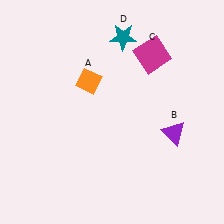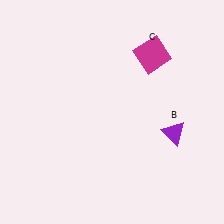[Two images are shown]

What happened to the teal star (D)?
The teal star (D) was removed in Image 2. It was in the top-right area of Image 1.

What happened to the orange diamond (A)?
The orange diamond (A) was removed in Image 2. It was in the top-left area of Image 1.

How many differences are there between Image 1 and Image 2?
There are 2 differences between the two images.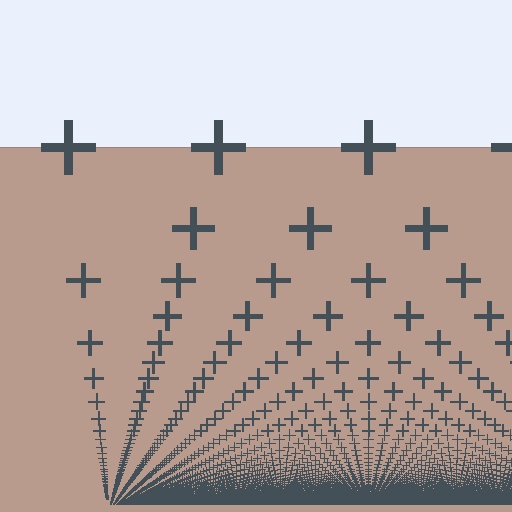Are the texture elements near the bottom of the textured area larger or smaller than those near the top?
Smaller. The gradient is inverted — elements near the bottom are smaller and denser.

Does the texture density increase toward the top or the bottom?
Density increases toward the bottom.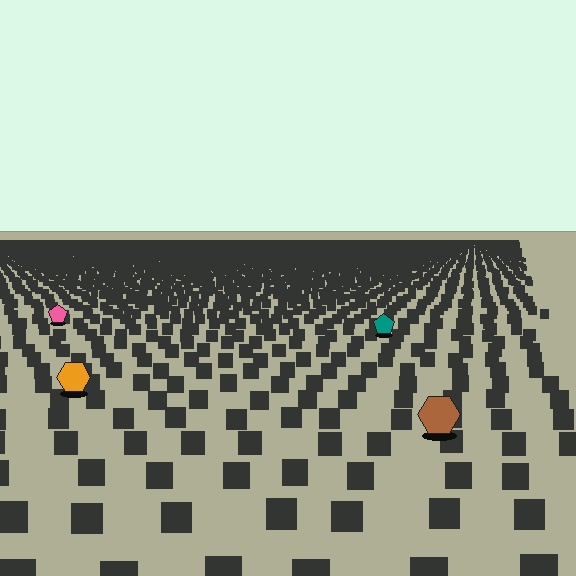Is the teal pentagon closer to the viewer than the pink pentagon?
Yes. The teal pentagon is closer — you can tell from the texture gradient: the ground texture is coarser near it.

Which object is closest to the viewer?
The brown hexagon is closest. The texture marks near it are larger and more spread out.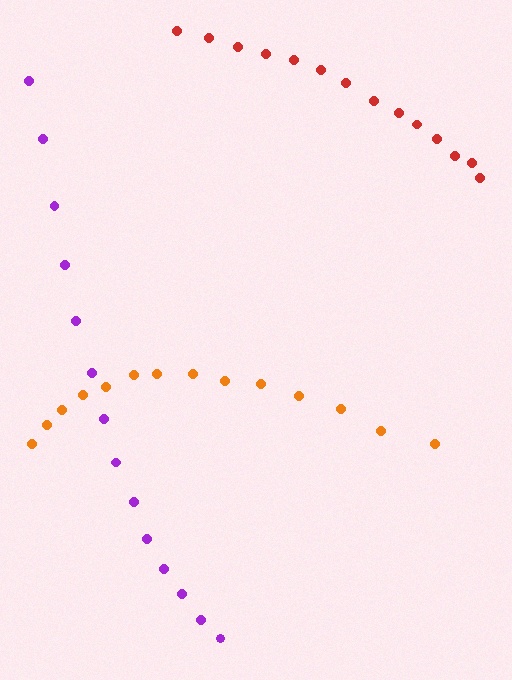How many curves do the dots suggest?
There are 3 distinct paths.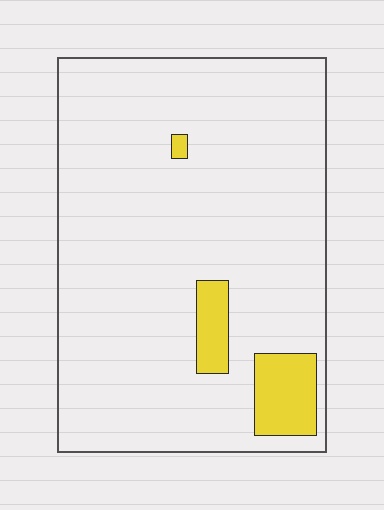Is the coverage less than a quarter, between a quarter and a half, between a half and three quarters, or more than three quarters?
Less than a quarter.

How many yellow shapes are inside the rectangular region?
3.